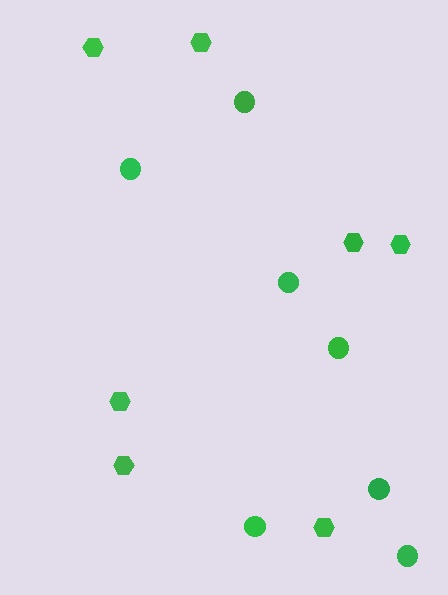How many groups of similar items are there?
There are 2 groups: one group of hexagons (7) and one group of circles (7).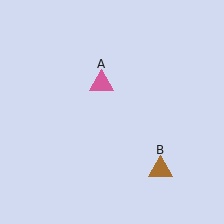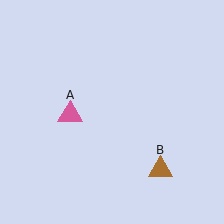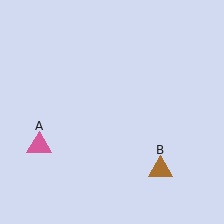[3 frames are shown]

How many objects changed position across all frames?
1 object changed position: pink triangle (object A).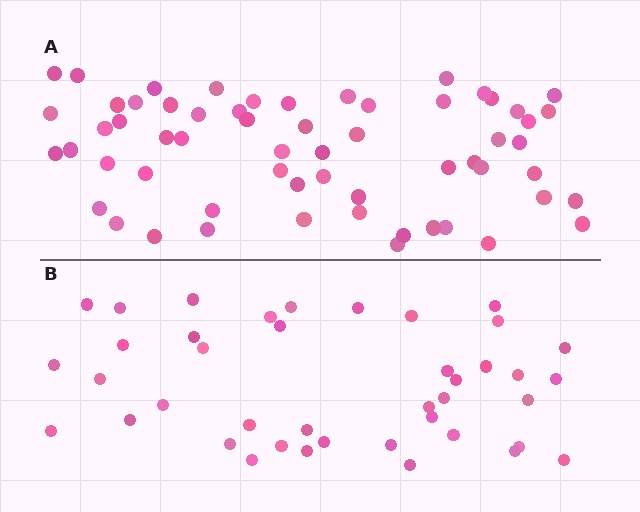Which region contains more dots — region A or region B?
Region A (the top region) has more dots.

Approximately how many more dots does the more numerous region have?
Region A has approximately 20 more dots than region B.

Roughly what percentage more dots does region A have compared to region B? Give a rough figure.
About 45% more.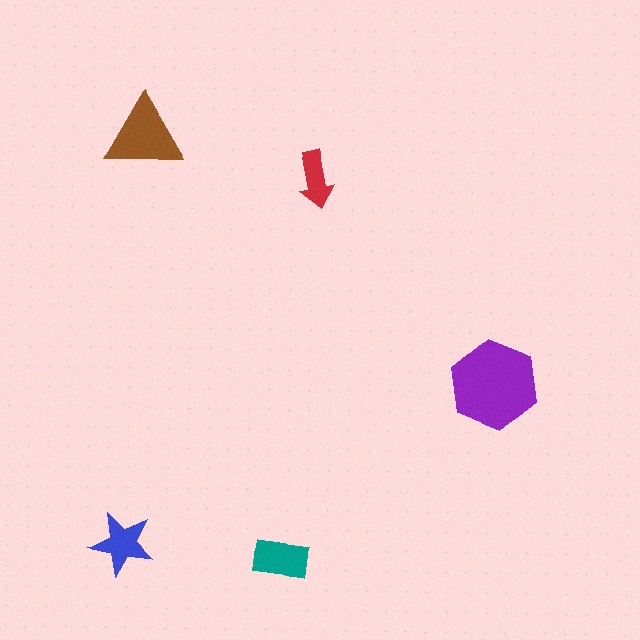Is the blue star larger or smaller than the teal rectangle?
Smaller.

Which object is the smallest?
The red arrow.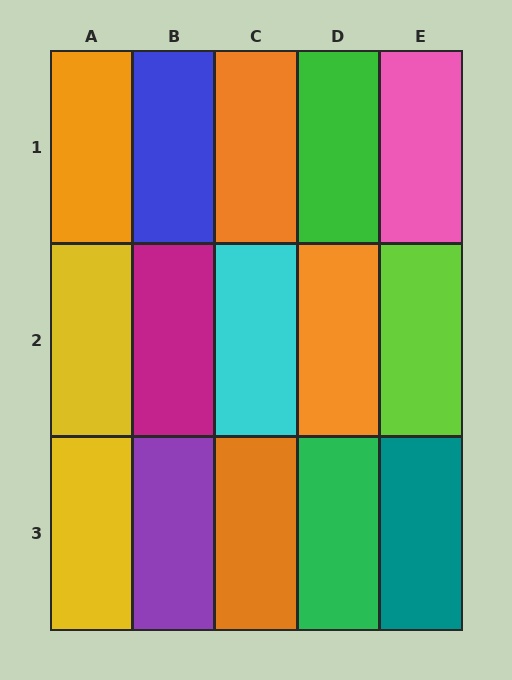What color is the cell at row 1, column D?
Green.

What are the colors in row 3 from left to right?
Yellow, purple, orange, green, teal.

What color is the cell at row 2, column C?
Cyan.